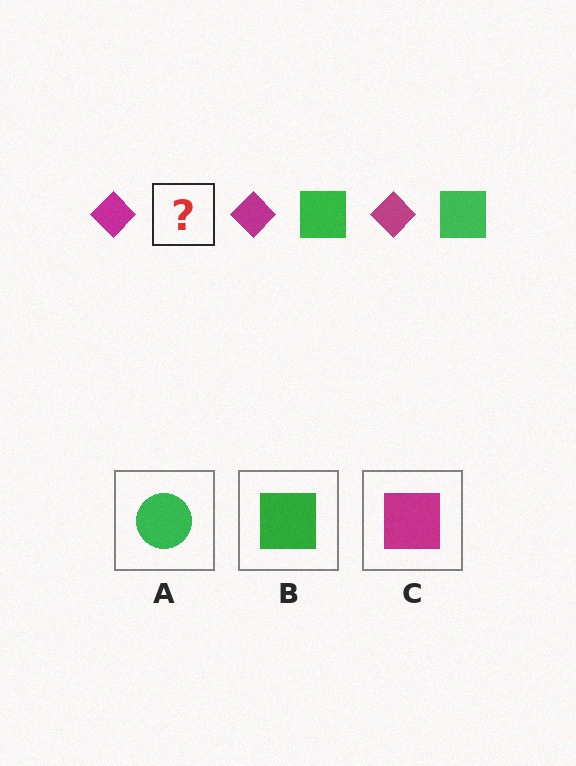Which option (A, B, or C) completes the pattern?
B.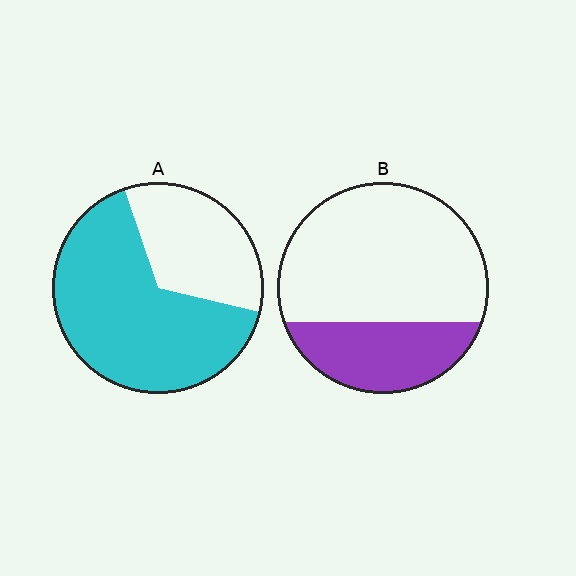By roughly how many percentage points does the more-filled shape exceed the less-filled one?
By roughly 35 percentage points (A over B).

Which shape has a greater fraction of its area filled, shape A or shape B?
Shape A.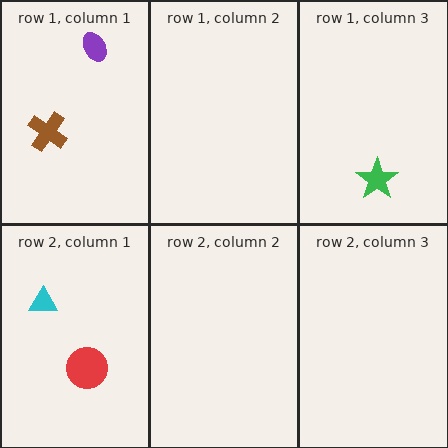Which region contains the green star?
The row 1, column 3 region.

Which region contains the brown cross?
The row 1, column 1 region.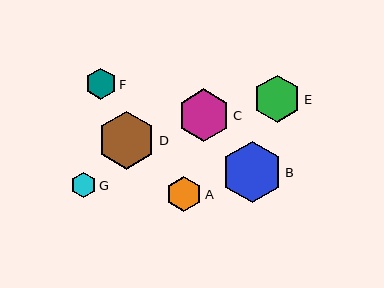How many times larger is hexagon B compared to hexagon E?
Hexagon B is approximately 1.3 times the size of hexagon E.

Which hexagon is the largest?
Hexagon B is the largest with a size of approximately 61 pixels.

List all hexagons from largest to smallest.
From largest to smallest: B, D, C, E, A, F, G.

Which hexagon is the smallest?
Hexagon G is the smallest with a size of approximately 25 pixels.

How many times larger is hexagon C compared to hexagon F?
Hexagon C is approximately 1.7 times the size of hexagon F.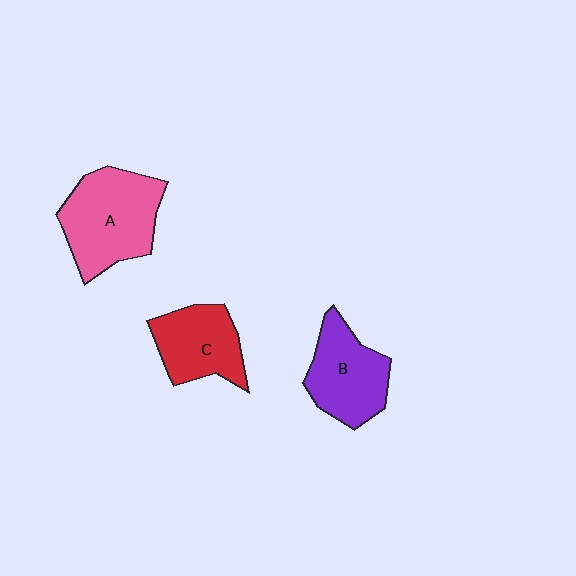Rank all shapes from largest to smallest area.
From largest to smallest: A (pink), B (purple), C (red).